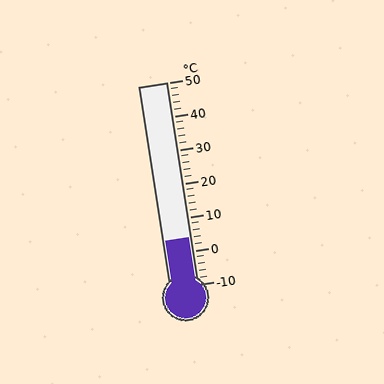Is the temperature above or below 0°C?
The temperature is above 0°C.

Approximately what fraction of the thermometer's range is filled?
The thermometer is filled to approximately 25% of its range.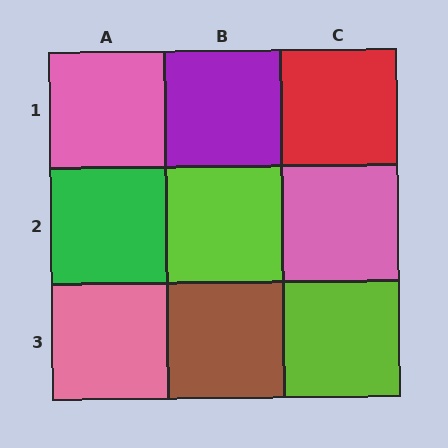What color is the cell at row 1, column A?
Pink.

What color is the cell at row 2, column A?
Green.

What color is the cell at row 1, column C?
Red.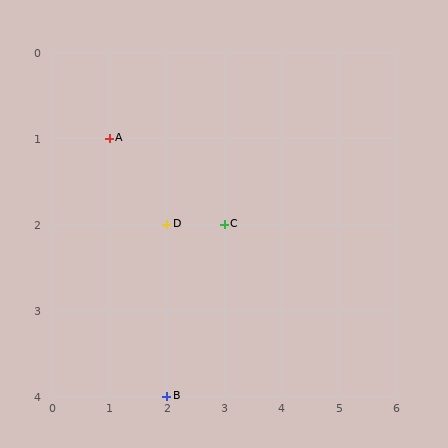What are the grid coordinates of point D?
Point D is at grid coordinates (2, 2).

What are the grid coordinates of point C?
Point C is at grid coordinates (3, 2).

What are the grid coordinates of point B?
Point B is at grid coordinates (2, 4).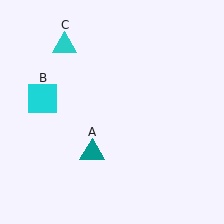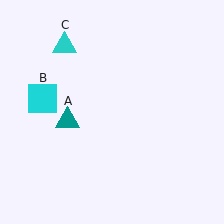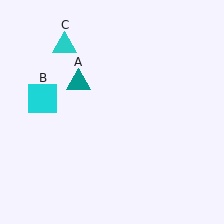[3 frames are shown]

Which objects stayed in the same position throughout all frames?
Cyan square (object B) and cyan triangle (object C) remained stationary.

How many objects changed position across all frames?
1 object changed position: teal triangle (object A).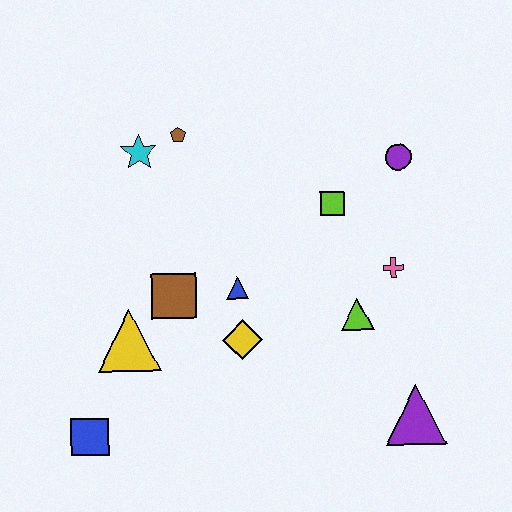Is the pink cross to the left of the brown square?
No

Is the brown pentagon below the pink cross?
No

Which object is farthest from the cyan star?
The purple triangle is farthest from the cyan star.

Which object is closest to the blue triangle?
The yellow diamond is closest to the blue triangle.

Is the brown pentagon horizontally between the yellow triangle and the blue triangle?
Yes